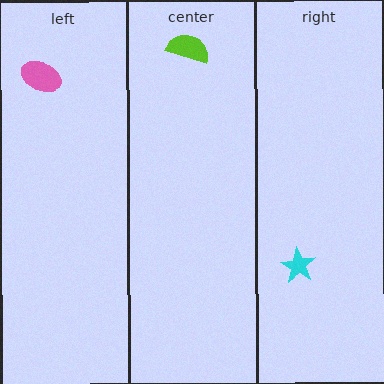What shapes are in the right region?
The cyan star.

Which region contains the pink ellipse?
The left region.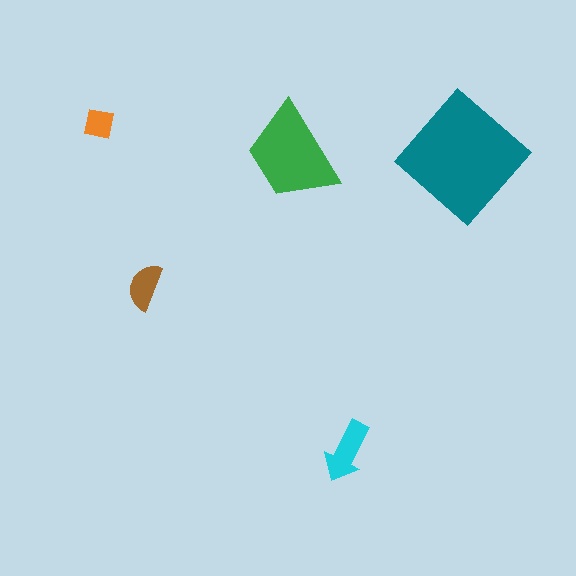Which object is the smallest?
The orange square.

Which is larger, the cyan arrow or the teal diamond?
The teal diamond.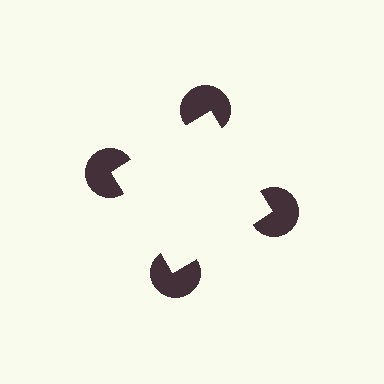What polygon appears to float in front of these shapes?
An illusory square — its edges are inferred from the aligned wedge cuts in the pac-man discs, not physically drawn.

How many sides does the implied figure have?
4 sides.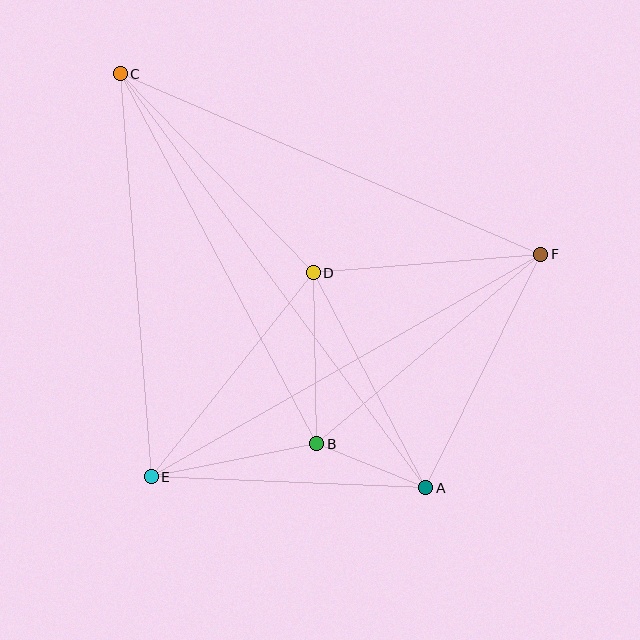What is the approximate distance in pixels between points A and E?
The distance between A and E is approximately 274 pixels.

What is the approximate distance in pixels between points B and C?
The distance between B and C is approximately 419 pixels.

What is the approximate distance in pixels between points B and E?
The distance between B and E is approximately 169 pixels.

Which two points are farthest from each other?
Points A and C are farthest from each other.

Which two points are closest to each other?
Points A and B are closest to each other.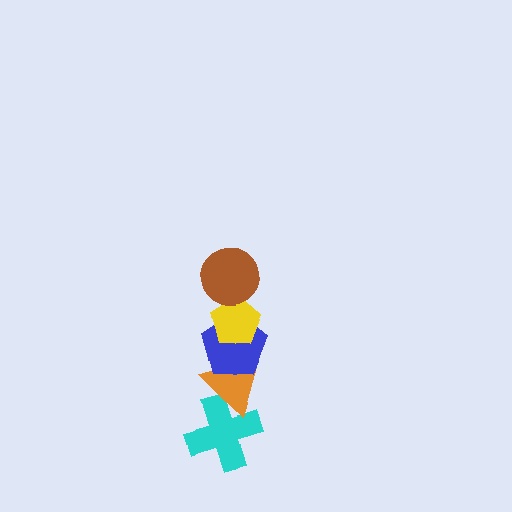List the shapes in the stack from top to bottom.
From top to bottom: the brown circle, the yellow pentagon, the blue pentagon, the orange triangle, the cyan cross.